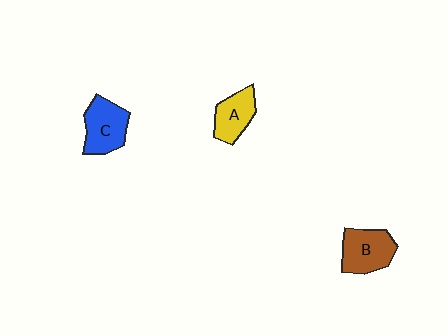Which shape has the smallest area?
Shape A (yellow).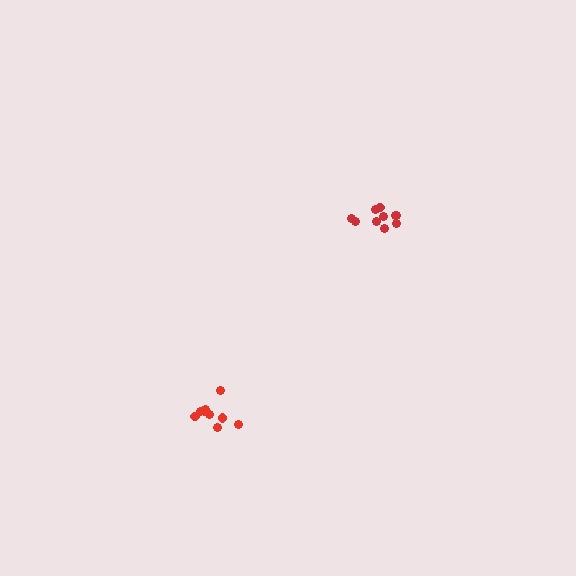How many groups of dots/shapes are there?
There are 2 groups.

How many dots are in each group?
Group 1: 9 dots, Group 2: 10 dots (19 total).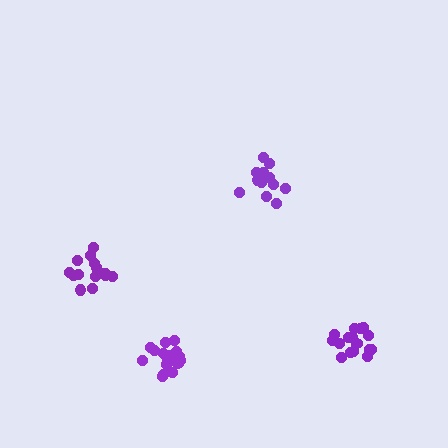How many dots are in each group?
Group 1: 18 dots, Group 2: 15 dots, Group 3: 16 dots, Group 4: 13 dots (62 total).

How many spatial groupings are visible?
There are 4 spatial groupings.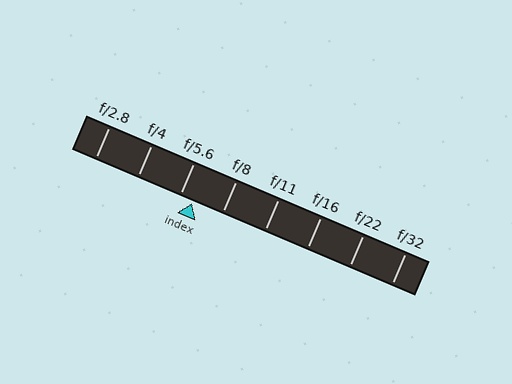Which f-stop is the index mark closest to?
The index mark is closest to f/5.6.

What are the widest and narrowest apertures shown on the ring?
The widest aperture shown is f/2.8 and the narrowest is f/32.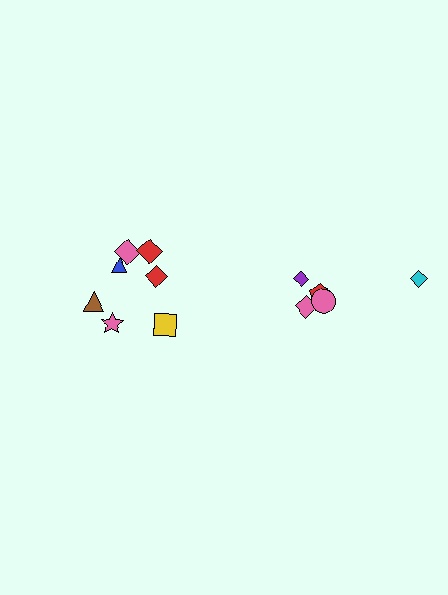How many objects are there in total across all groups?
There are 12 objects.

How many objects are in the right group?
There are 5 objects.